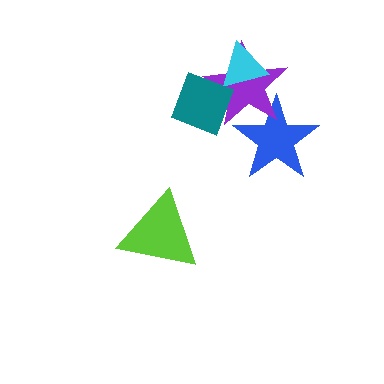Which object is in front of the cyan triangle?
The teal diamond is in front of the cyan triangle.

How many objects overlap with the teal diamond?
2 objects overlap with the teal diamond.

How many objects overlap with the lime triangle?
0 objects overlap with the lime triangle.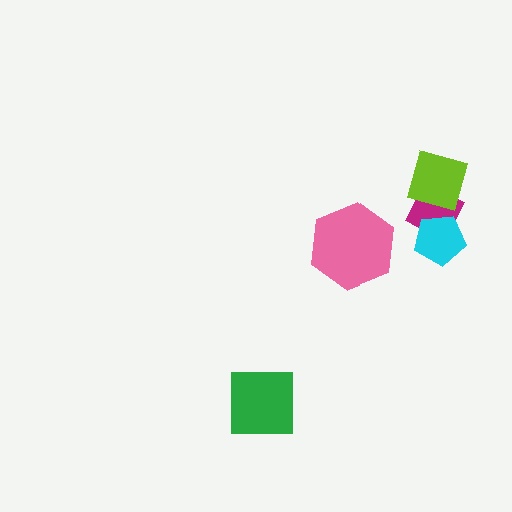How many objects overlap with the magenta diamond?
2 objects overlap with the magenta diamond.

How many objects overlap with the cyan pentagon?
1 object overlaps with the cyan pentagon.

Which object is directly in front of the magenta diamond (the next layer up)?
The cyan pentagon is directly in front of the magenta diamond.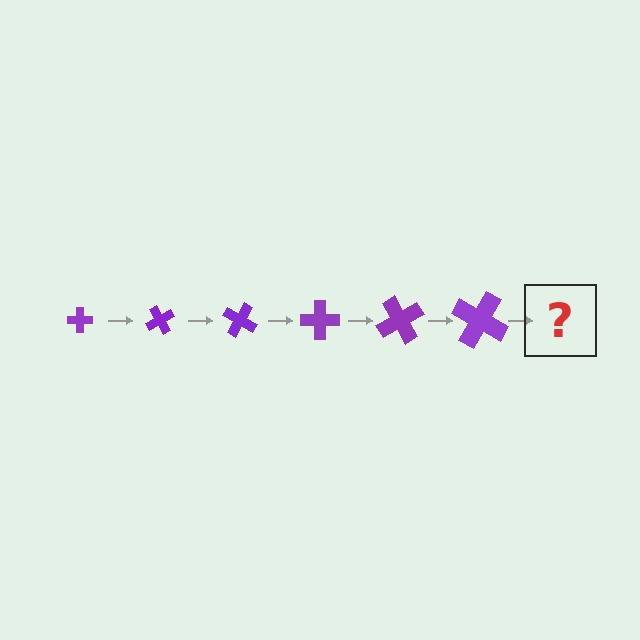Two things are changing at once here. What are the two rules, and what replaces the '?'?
The two rules are that the cross grows larger each step and it rotates 60 degrees each step. The '?' should be a cross, larger than the previous one and rotated 360 degrees from the start.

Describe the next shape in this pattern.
It should be a cross, larger than the previous one and rotated 360 degrees from the start.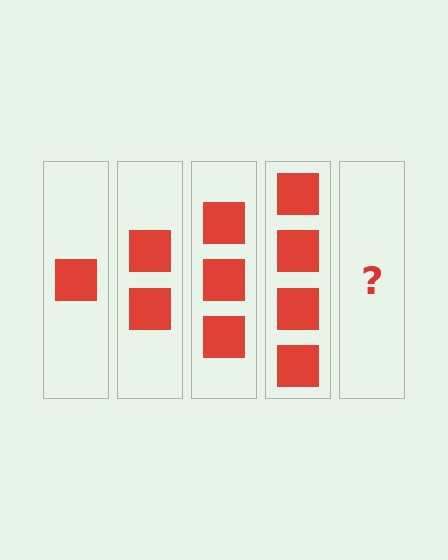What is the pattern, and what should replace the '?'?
The pattern is that each step adds one more square. The '?' should be 5 squares.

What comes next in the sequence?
The next element should be 5 squares.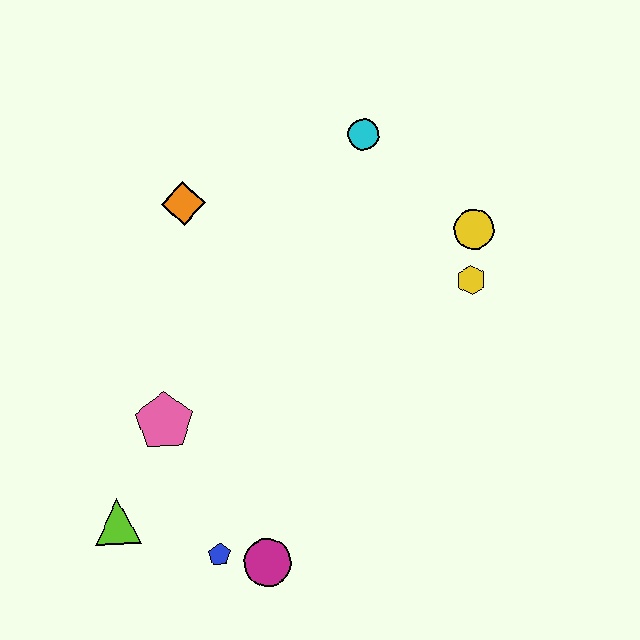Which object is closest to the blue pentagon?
The magenta circle is closest to the blue pentagon.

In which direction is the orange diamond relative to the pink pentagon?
The orange diamond is above the pink pentagon.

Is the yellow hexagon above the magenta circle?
Yes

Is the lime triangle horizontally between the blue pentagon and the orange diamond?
No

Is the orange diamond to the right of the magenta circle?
No